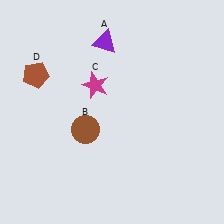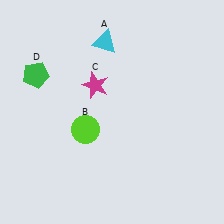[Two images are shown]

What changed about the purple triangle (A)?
In Image 1, A is purple. In Image 2, it changed to cyan.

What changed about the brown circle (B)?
In Image 1, B is brown. In Image 2, it changed to lime.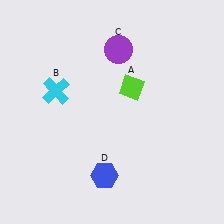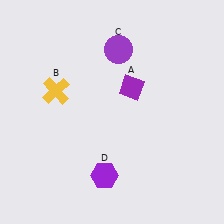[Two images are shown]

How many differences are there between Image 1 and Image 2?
There are 3 differences between the two images.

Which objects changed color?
A changed from lime to purple. B changed from cyan to yellow. D changed from blue to purple.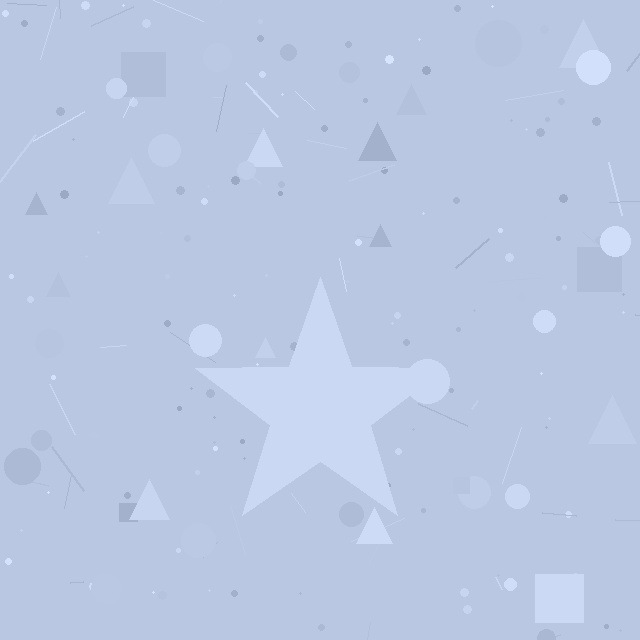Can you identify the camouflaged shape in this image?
The camouflaged shape is a star.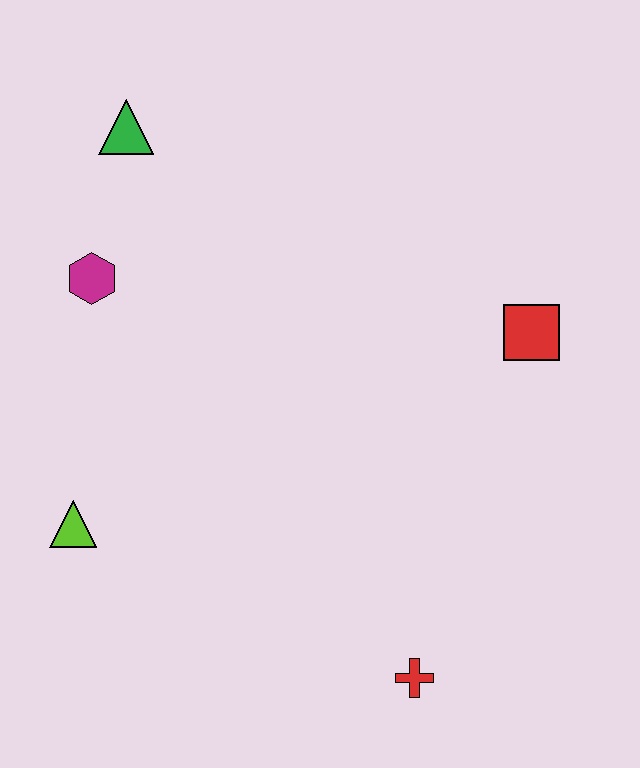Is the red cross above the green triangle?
No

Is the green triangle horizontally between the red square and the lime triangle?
Yes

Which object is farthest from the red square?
The lime triangle is farthest from the red square.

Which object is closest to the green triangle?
The magenta hexagon is closest to the green triangle.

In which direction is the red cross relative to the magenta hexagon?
The red cross is below the magenta hexagon.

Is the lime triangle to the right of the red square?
No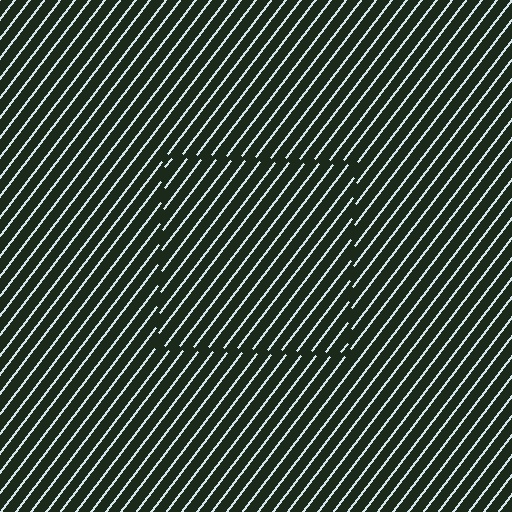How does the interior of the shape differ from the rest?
The interior of the shape contains the same grating, shifted by half a period — the contour is defined by the phase discontinuity where line-ends from the inner and outer gratings abut.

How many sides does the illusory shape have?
4 sides — the line-ends trace a square.